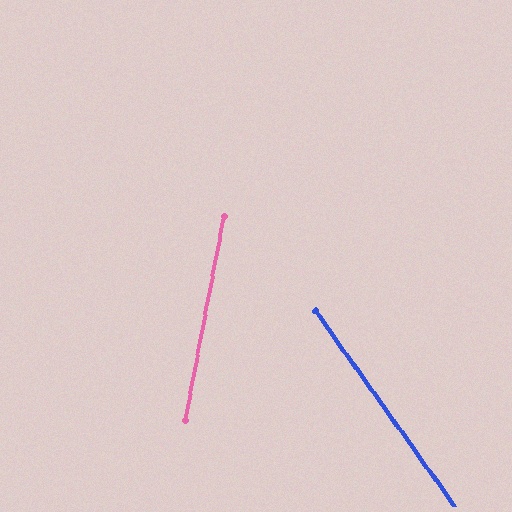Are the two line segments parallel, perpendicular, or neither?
Neither parallel nor perpendicular — they differ by about 46°.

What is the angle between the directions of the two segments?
Approximately 46 degrees.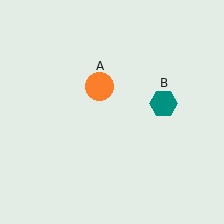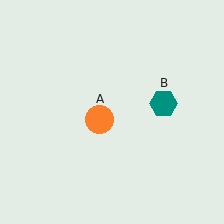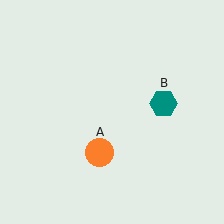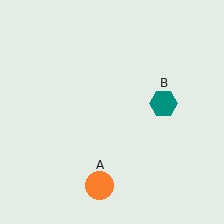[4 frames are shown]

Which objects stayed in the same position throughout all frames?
Teal hexagon (object B) remained stationary.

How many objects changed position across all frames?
1 object changed position: orange circle (object A).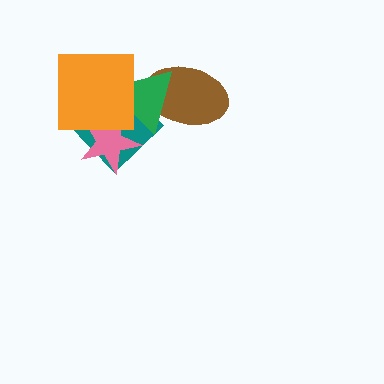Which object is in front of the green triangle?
The orange square is in front of the green triangle.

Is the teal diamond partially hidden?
Yes, it is partially covered by another shape.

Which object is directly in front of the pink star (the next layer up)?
The green triangle is directly in front of the pink star.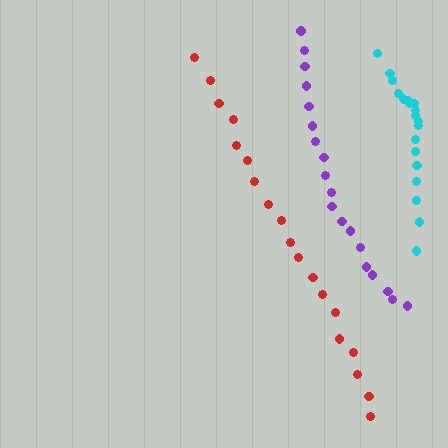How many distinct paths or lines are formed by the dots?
There are 3 distinct paths.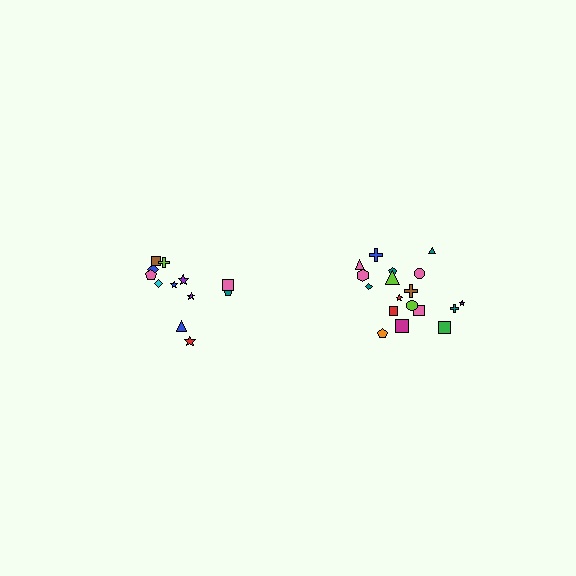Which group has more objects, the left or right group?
The right group.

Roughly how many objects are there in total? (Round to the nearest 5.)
Roughly 30 objects in total.